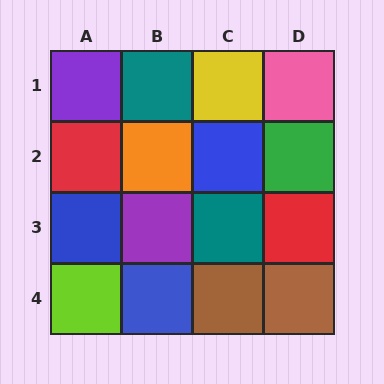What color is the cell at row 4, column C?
Brown.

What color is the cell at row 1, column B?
Teal.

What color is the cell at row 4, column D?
Brown.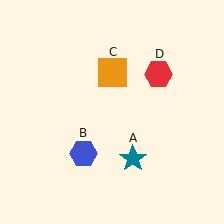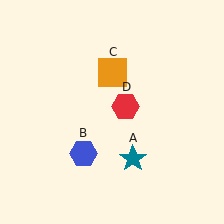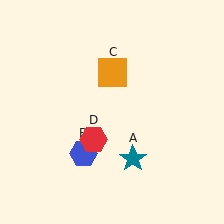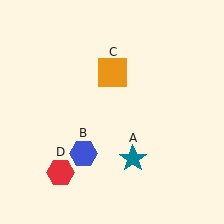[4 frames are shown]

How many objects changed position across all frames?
1 object changed position: red hexagon (object D).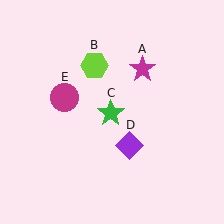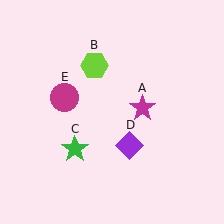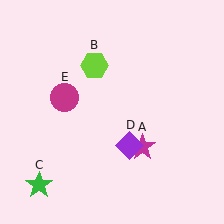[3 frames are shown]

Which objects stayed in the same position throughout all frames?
Lime hexagon (object B) and purple diamond (object D) and magenta circle (object E) remained stationary.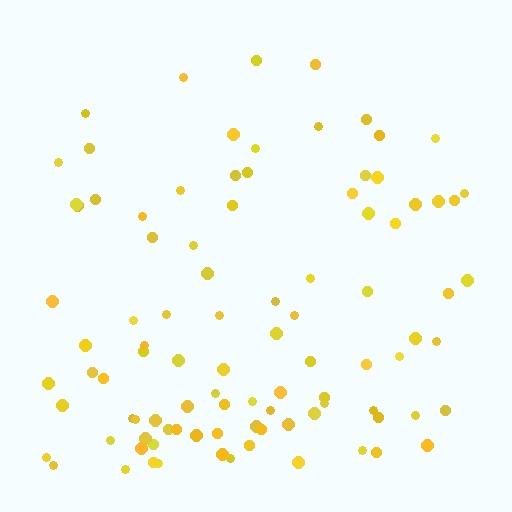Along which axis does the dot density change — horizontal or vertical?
Vertical.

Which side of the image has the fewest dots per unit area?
The top.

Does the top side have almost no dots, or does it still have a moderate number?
Still a moderate number, just noticeably fewer than the bottom.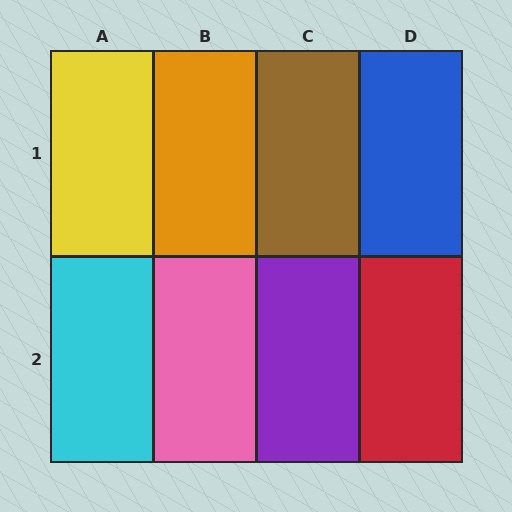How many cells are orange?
1 cell is orange.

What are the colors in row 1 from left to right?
Yellow, orange, brown, blue.